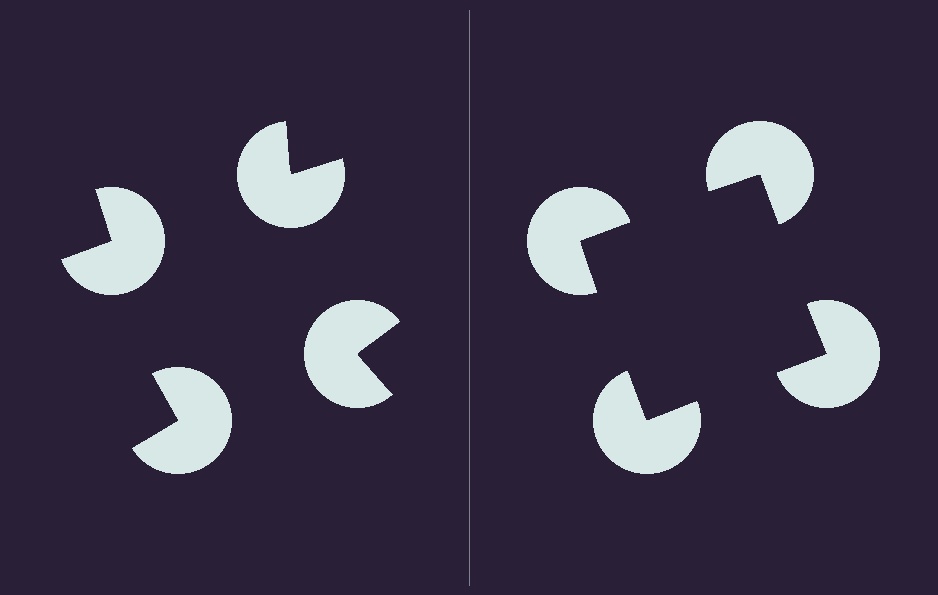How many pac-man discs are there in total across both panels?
8 — 4 on each side.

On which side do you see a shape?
An illusory square appears on the right side. On the left side the wedge cuts are rotated, so no coherent shape forms.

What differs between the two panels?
The pac-man discs are positioned identically on both sides; only the wedge orientations differ. On the right they align to a square; on the left they are misaligned.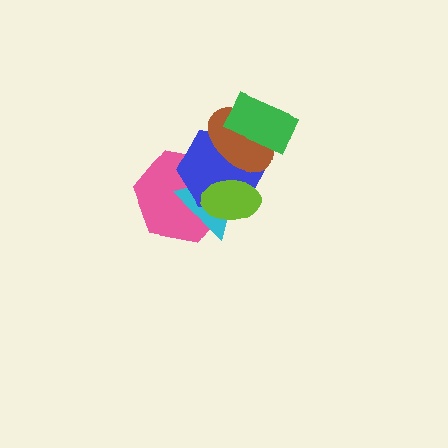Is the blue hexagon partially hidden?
Yes, it is partially covered by another shape.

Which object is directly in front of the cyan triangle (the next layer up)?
The blue hexagon is directly in front of the cyan triangle.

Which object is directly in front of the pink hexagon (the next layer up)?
The cyan triangle is directly in front of the pink hexagon.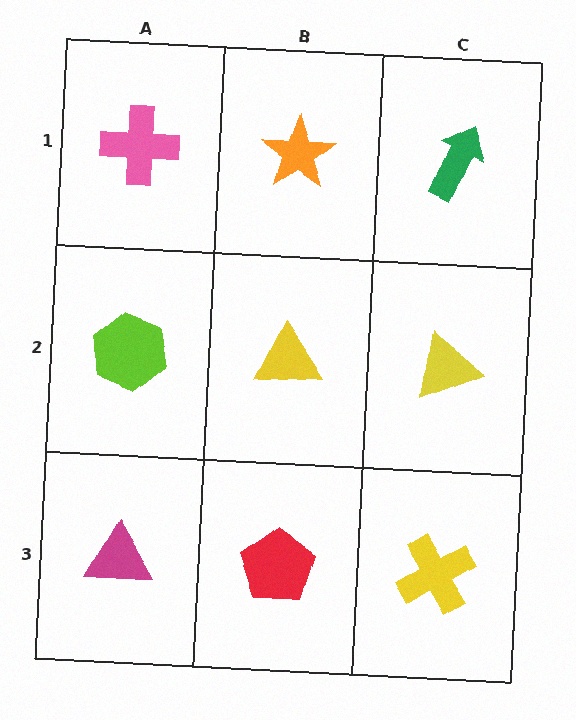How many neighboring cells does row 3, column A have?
2.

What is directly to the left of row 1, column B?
A pink cross.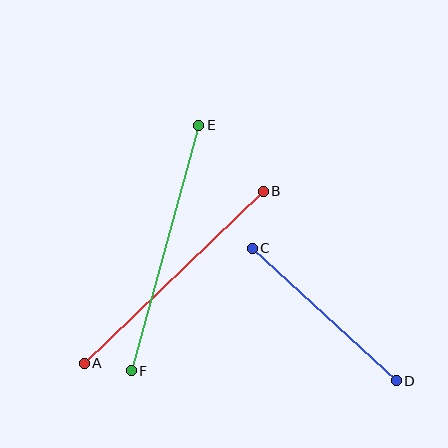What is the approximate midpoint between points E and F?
The midpoint is at approximately (165, 248) pixels.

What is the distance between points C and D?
The distance is approximately 196 pixels.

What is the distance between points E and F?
The distance is approximately 255 pixels.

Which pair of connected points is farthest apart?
Points E and F are farthest apart.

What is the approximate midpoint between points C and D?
The midpoint is at approximately (324, 315) pixels.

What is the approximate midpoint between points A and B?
The midpoint is at approximately (174, 277) pixels.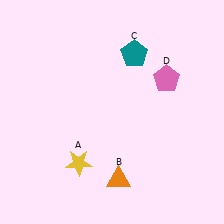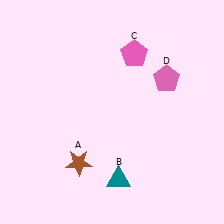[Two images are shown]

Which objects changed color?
A changed from yellow to brown. B changed from orange to teal. C changed from teal to pink.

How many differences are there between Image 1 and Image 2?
There are 3 differences between the two images.